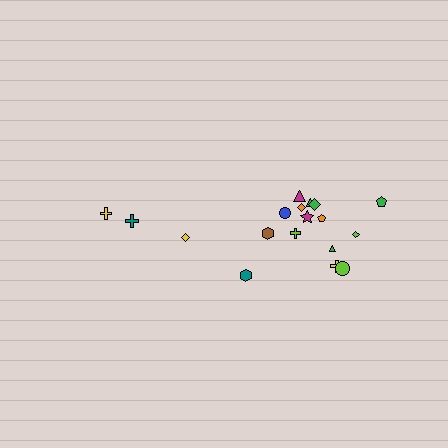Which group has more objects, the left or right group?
The right group.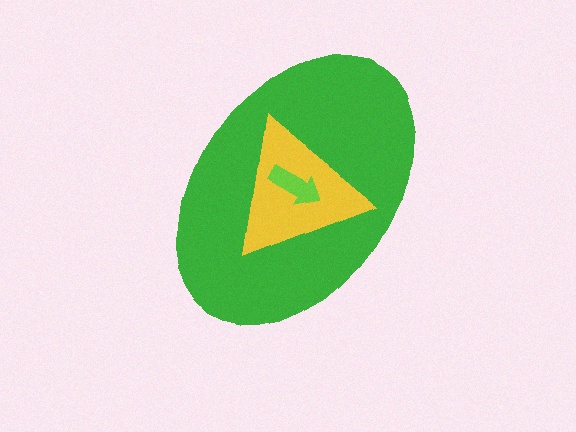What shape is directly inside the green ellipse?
The yellow triangle.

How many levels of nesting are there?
3.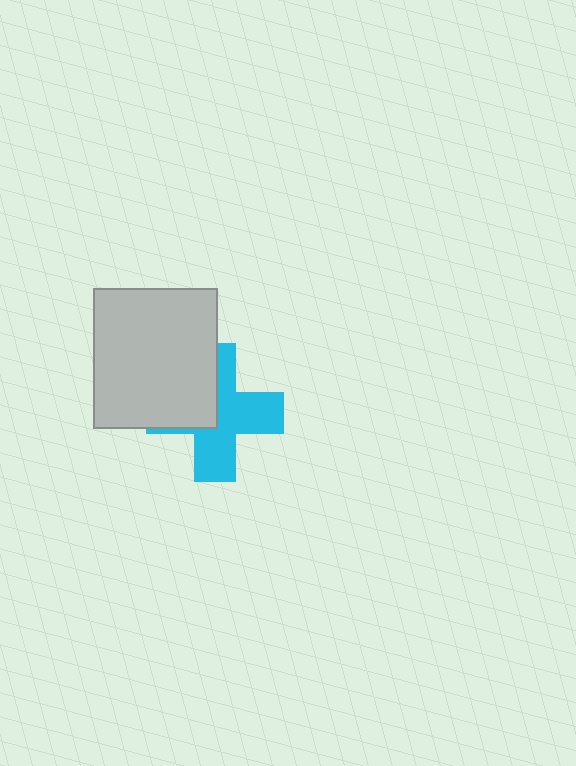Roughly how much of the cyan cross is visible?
About half of it is visible (roughly 60%).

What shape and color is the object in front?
The object in front is a light gray rectangle.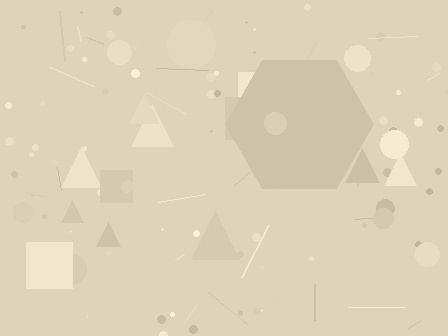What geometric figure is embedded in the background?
A hexagon is embedded in the background.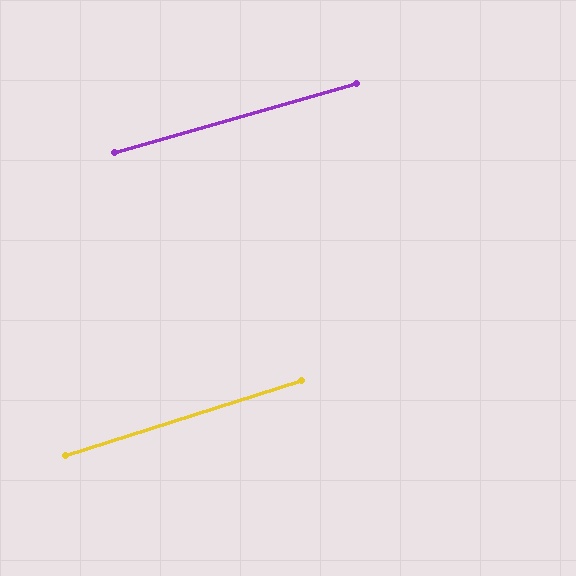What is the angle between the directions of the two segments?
Approximately 2 degrees.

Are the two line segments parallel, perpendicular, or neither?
Parallel — their directions differ by only 1.6°.